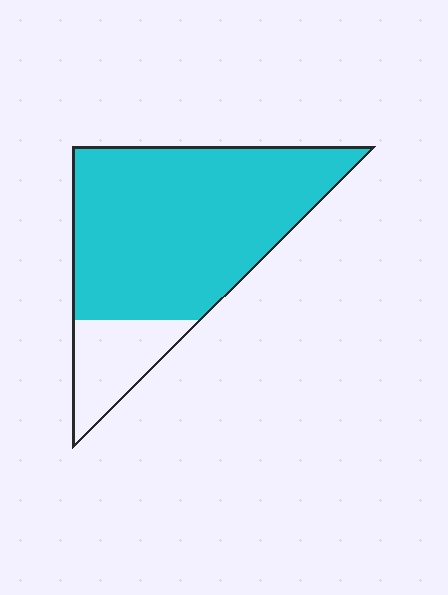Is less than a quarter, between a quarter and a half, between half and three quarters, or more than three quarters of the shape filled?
More than three quarters.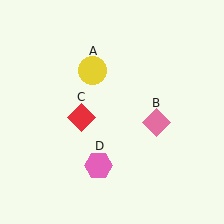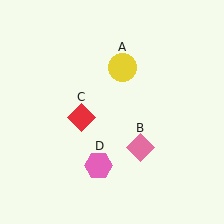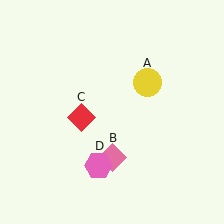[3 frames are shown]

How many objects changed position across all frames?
2 objects changed position: yellow circle (object A), pink diamond (object B).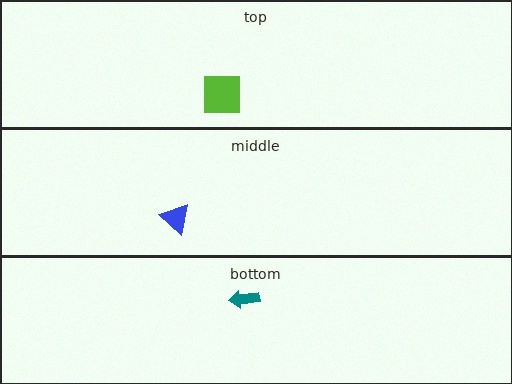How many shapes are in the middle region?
1.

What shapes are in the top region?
The lime square.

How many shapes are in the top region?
1.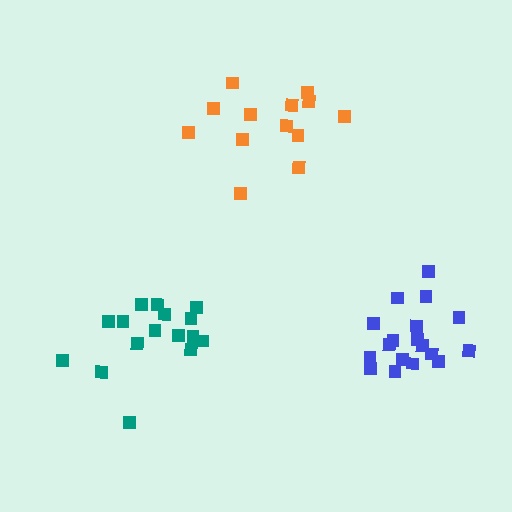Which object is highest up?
The orange cluster is topmost.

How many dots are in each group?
Group 1: 13 dots, Group 2: 16 dots, Group 3: 18 dots (47 total).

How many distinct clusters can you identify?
There are 3 distinct clusters.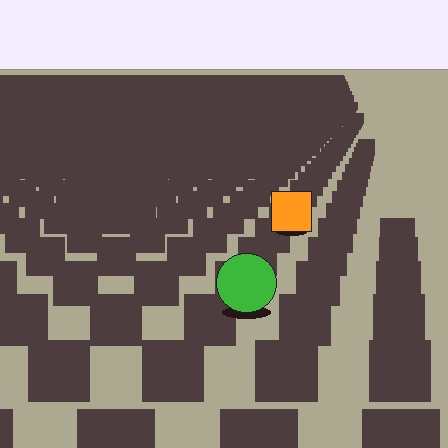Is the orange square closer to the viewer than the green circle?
No. The green circle is closer — you can tell from the texture gradient: the ground texture is coarser near it.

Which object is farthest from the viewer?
The orange square is farthest from the viewer. It appears smaller and the ground texture around it is denser.